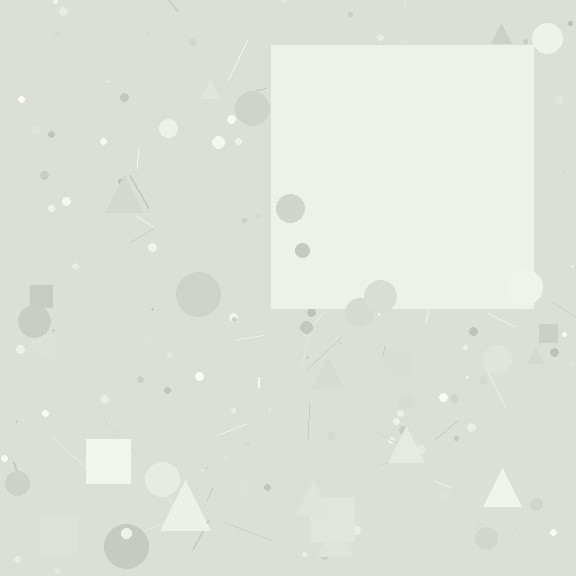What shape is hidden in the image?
A square is hidden in the image.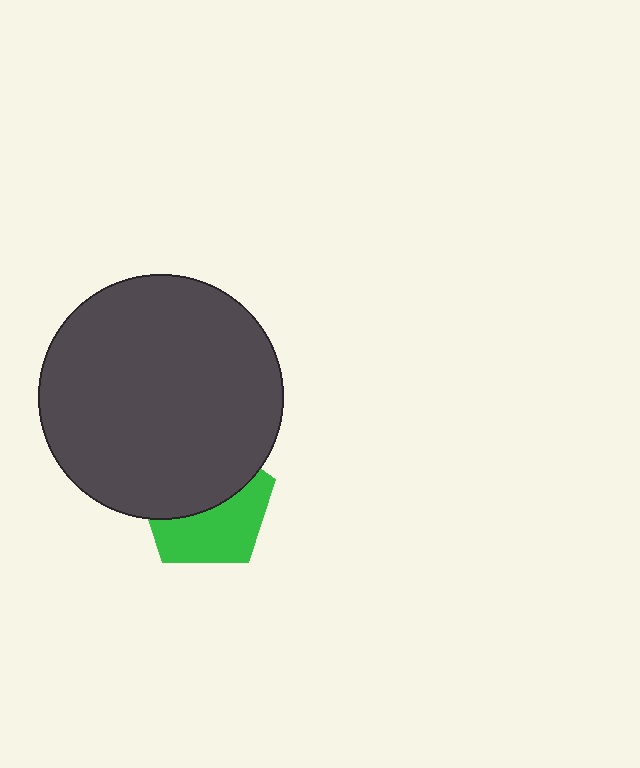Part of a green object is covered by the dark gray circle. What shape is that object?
It is a pentagon.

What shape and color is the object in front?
The object in front is a dark gray circle.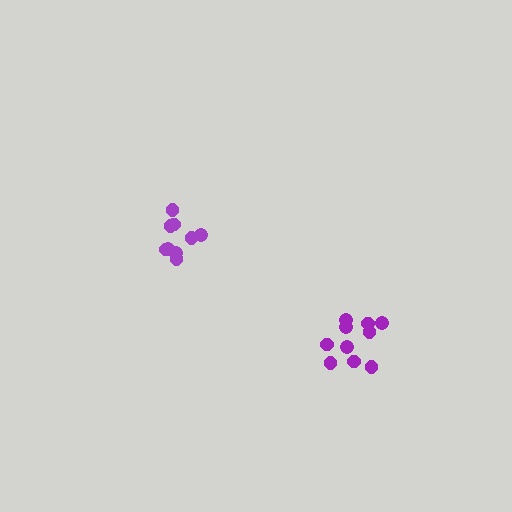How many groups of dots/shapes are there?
There are 2 groups.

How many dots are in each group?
Group 1: 10 dots, Group 2: 9 dots (19 total).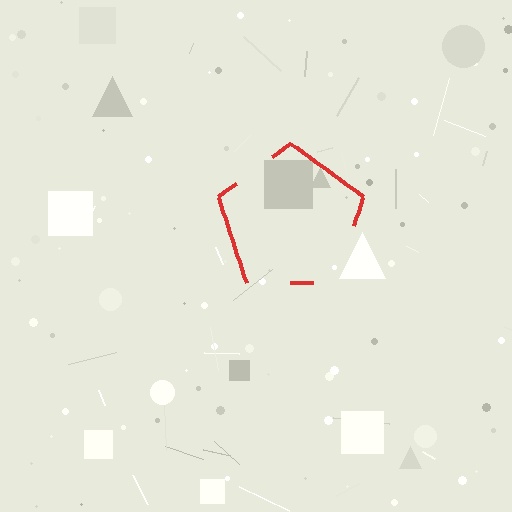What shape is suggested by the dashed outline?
The dashed outline suggests a pentagon.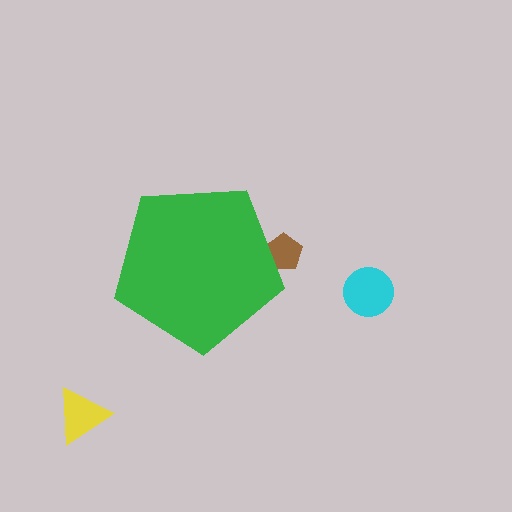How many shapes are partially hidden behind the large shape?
1 shape is partially hidden.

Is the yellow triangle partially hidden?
No, the yellow triangle is fully visible.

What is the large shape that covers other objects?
A green pentagon.